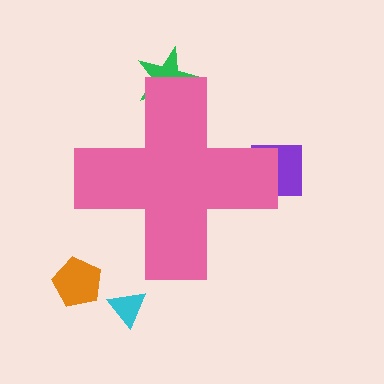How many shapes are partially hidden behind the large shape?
2 shapes are partially hidden.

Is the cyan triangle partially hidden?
No, the cyan triangle is fully visible.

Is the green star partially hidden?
Yes, the green star is partially hidden behind the pink cross.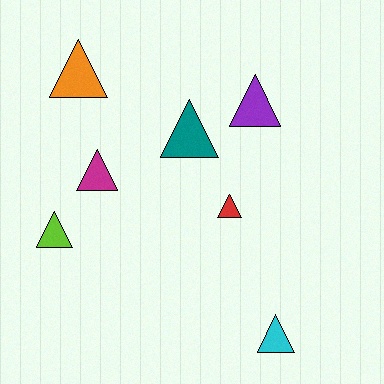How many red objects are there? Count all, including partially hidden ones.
There is 1 red object.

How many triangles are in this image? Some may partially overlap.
There are 7 triangles.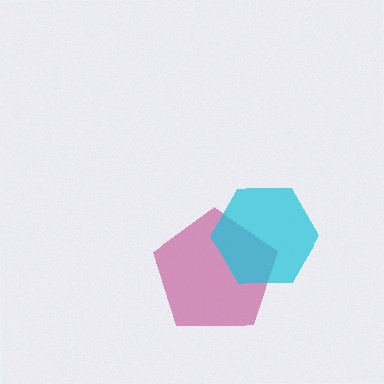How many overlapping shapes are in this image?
There are 2 overlapping shapes in the image.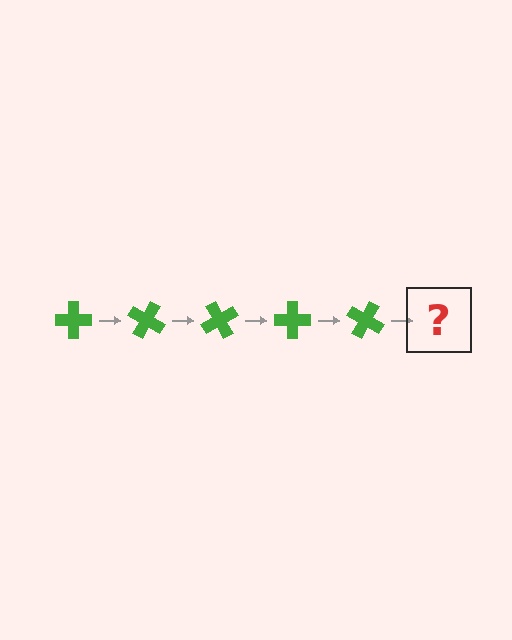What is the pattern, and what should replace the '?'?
The pattern is that the cross rotates 30 degrees each step. The '?' should be a green cross rotated 150 degrees.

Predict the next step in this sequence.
The next step is a green cross rotated 150 degrees.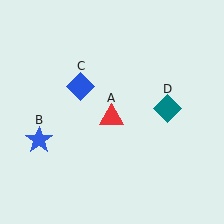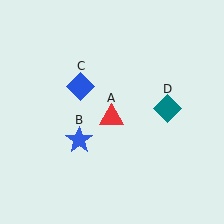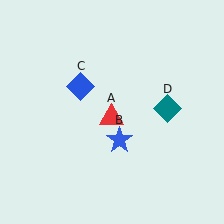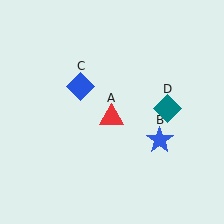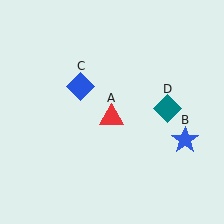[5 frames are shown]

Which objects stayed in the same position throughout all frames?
Red triangle (object A) and blue diamond (object C) and teal diamond (object D) remained stationary.